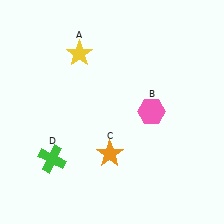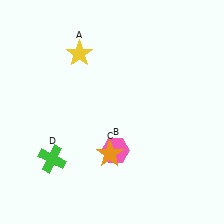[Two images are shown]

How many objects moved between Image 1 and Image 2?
1 object moved between the two images.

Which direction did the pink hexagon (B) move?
The pink hexagon (B) moved down.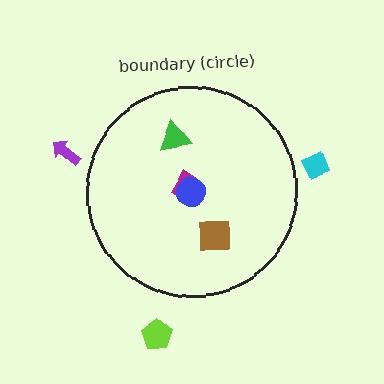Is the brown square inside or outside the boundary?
Inside.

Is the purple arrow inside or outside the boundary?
Outside.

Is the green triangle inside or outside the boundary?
Inside.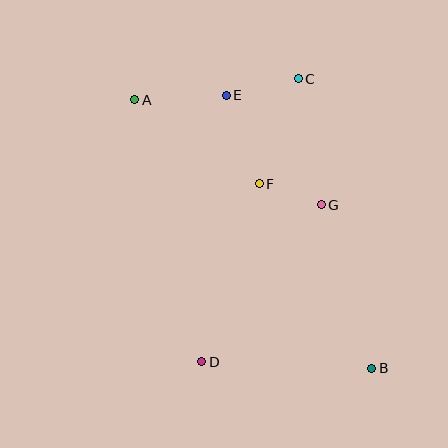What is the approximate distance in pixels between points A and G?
The distance between A and G is approximately 214 pixels.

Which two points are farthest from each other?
Points A and B are farthest from each other.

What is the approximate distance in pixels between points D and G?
The distance between D and G is approximately 197 pixels.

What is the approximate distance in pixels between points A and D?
The distance between A and D is approximately 271 pixels.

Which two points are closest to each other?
Points F and G are closest to each other.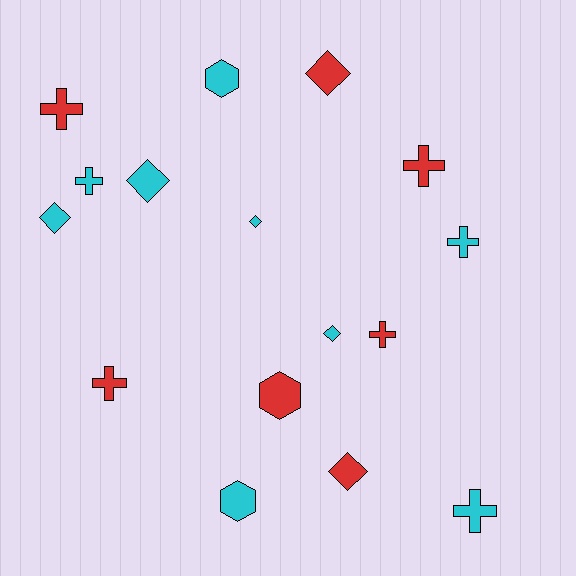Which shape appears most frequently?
Cross, with 7 objects.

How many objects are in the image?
There are 16 objects.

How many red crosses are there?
There are 4 red crosses.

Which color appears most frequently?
Cyan, with 9 objects.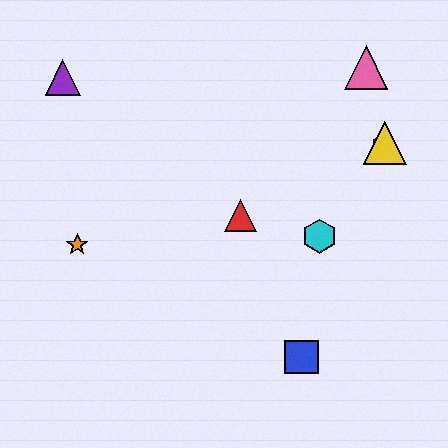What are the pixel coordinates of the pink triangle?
The pink triangle is at (366, 67).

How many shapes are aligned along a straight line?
3 shapes (the red triangle, the green hexagon, the yellow triangle) are aligned along a straight line.